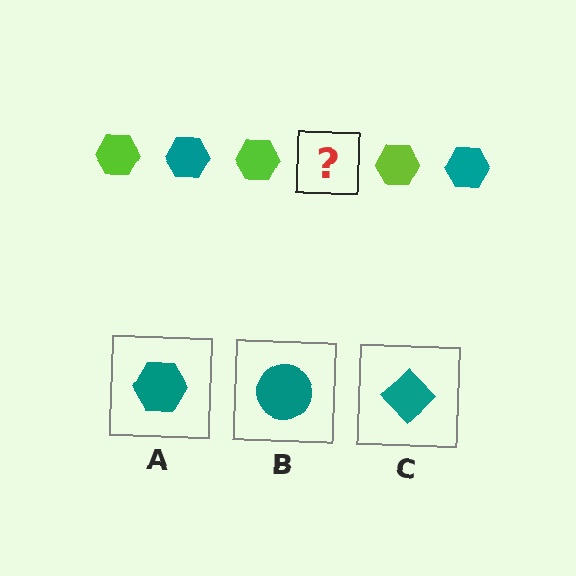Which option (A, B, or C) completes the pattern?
A.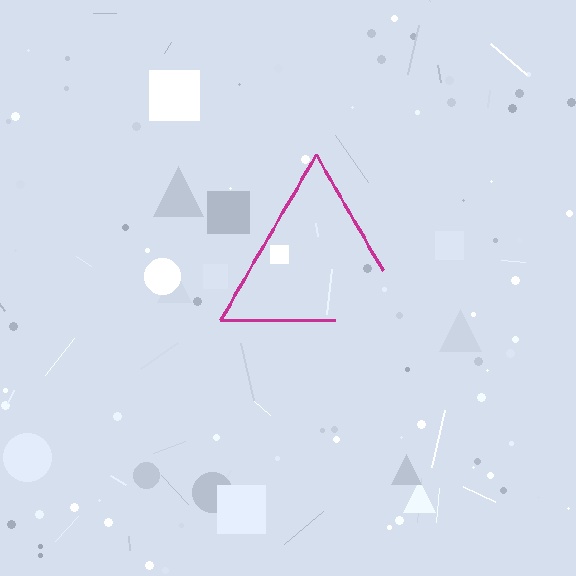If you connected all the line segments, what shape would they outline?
They would outline a triangle.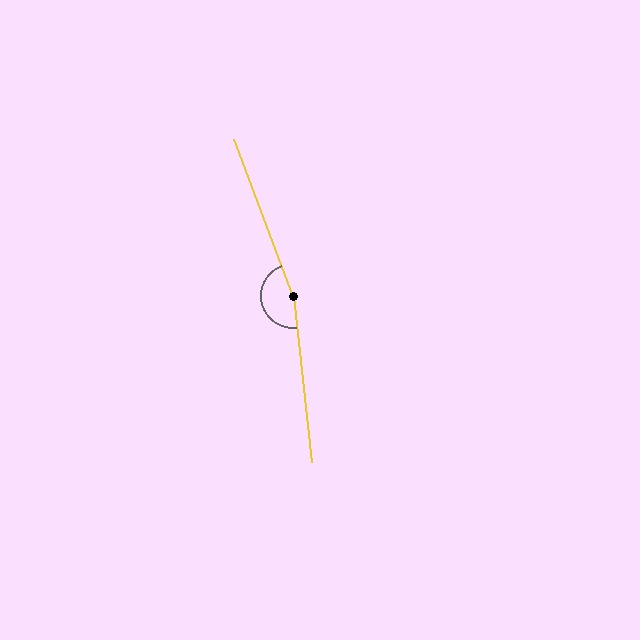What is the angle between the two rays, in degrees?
Approximately 166 degrees.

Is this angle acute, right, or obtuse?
It is obtuse.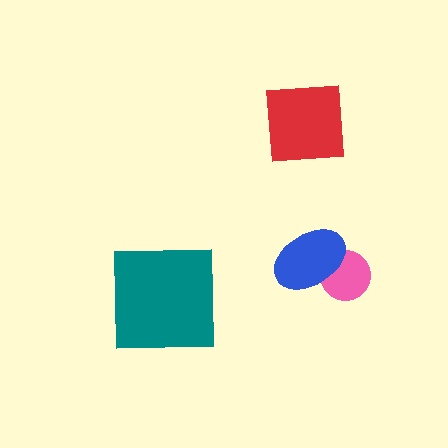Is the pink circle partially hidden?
Yes, it is partially covered by another shape.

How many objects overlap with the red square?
0 objects overlap with the red square.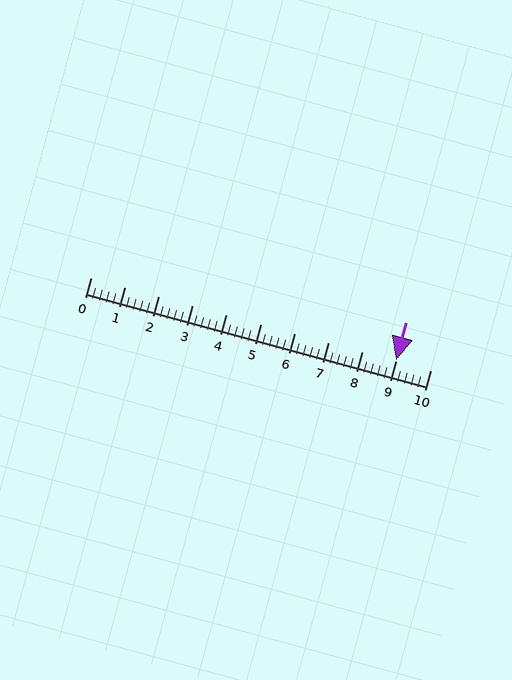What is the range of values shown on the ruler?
The ruler shows values from 0 to 10.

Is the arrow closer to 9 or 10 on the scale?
The arrow is closer to 9.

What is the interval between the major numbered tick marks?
The major tick marks are spaced 1 units apart.